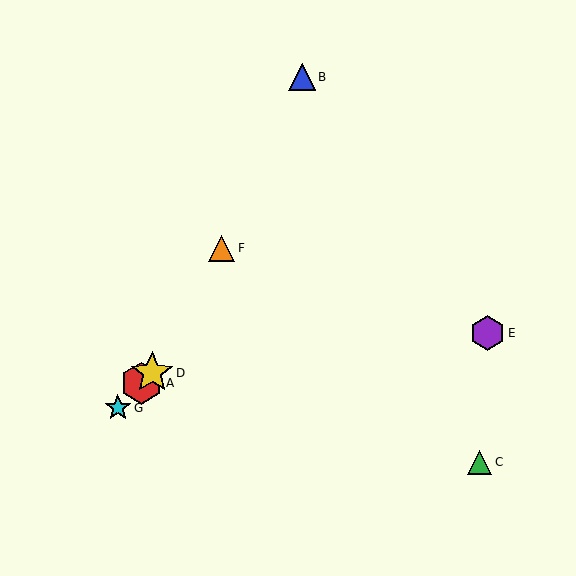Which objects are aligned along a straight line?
Objects A, D, G are aligned along a straight line.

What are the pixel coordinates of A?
Object A is at (142, 383).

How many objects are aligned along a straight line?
3 objects (A, D, G) are aligned along a straight line.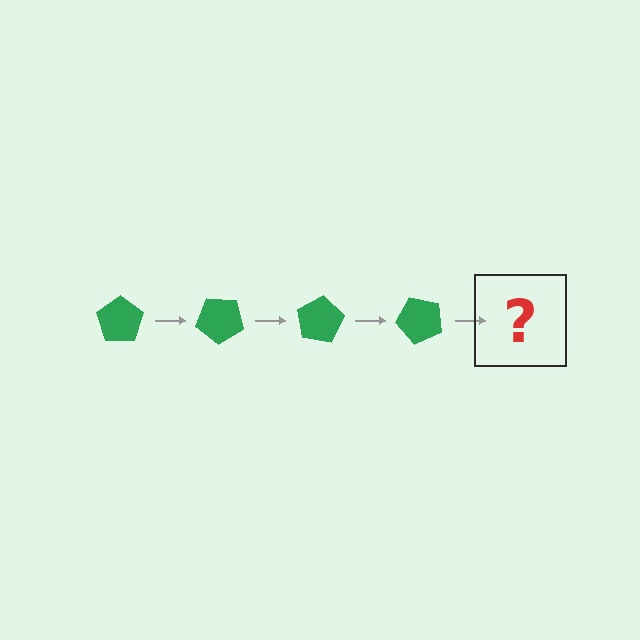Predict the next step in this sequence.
The next step is a green pentagon rotated 160 degrees.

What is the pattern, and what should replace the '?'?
The pattern is that the pentagon rotates 40 degrees each step. The '?' should be a green pentagon rotated 160 degrees.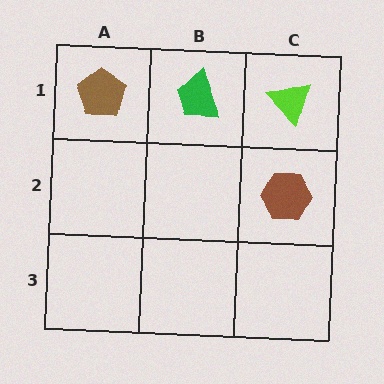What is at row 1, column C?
A lime triangle.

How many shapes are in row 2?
1 shape.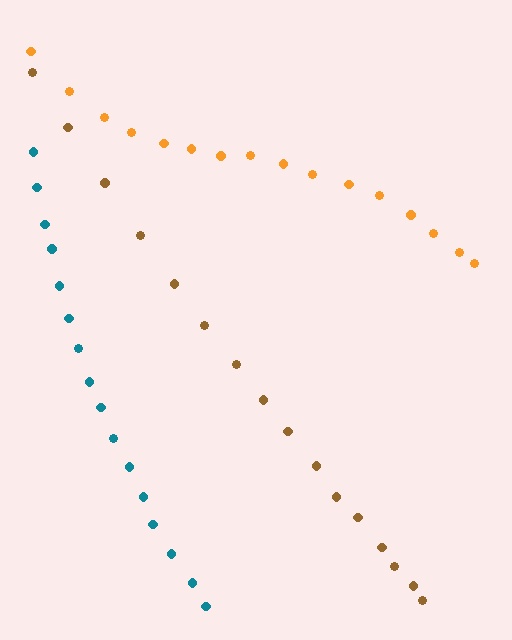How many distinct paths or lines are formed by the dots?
There are 3 distinct paths.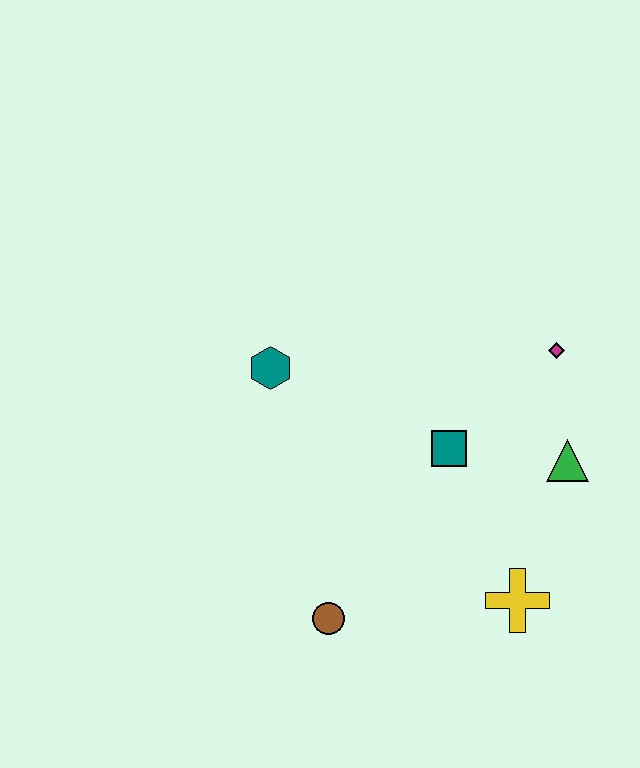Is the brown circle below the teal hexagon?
Yes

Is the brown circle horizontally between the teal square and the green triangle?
No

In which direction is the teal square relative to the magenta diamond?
The teal square is to the left of the magenta diamond.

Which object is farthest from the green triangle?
The teal hexagon is farthest from the green triangle.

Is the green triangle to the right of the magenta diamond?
Yes